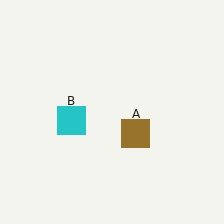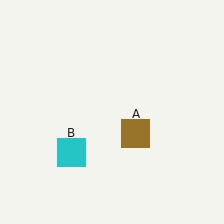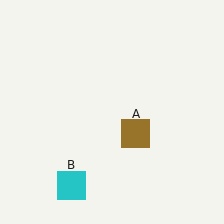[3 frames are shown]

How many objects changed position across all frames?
1 object changed position: cyan square (object B).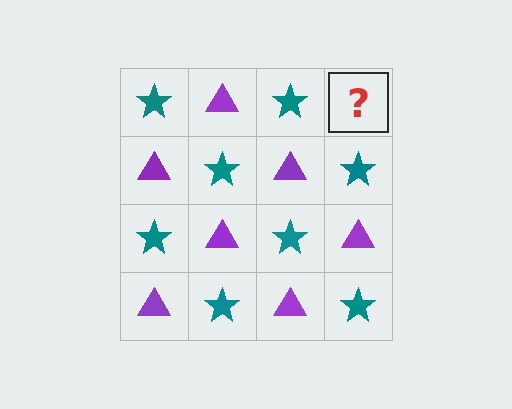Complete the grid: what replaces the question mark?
The question mark should be replaced with a purple triangle.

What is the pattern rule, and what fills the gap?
The rule is that it alternates teal star and purple triangle in a checkerboard pattern. The gap should be filled with a purple triangle.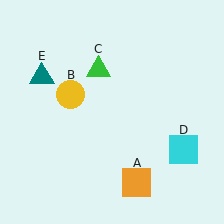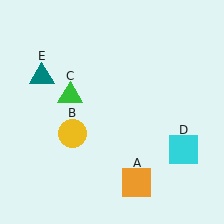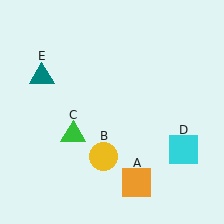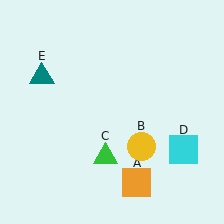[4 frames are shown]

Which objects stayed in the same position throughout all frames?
Orange square (object A) and cyan square (object D) and teal triangle (object E) remained stationary.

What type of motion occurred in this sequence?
The yellow circle (object B), green triangle (object C) rotated counterclockwise around the center of the scene.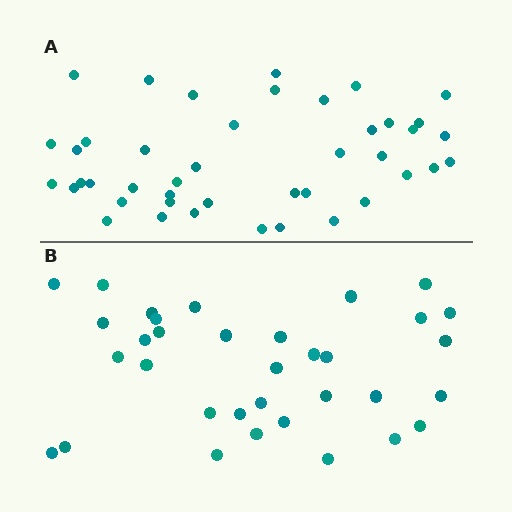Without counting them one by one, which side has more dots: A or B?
Region A (the top region) has more dots.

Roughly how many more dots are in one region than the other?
Region A has roughly 8 or so more dots than region B.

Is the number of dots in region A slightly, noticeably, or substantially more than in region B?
Region A has noticeably more, but not dramatically so. The ratio is roughly 1.3 to 1.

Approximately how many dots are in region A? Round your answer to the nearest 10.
About 40 dots. (The exact count is 43, which rounds to 40.)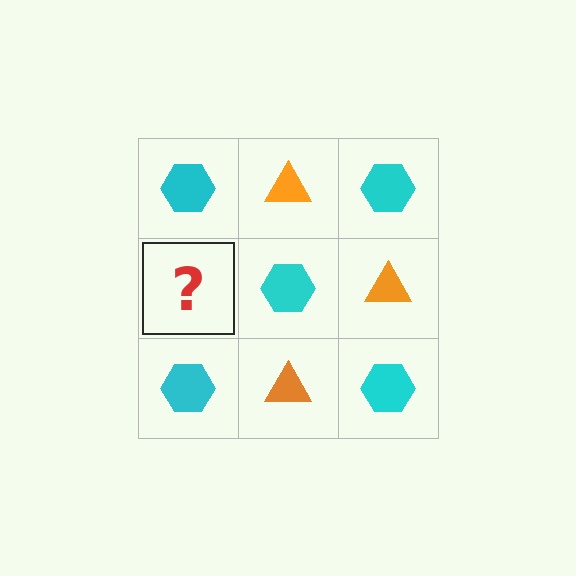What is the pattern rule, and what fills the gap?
The rule is that it alternates cyan hexagon and orange triangle in a checkerboard pattern. The gap should be filled with an orange triangle.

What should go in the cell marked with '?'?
The missing cell should contain an orange triangle.